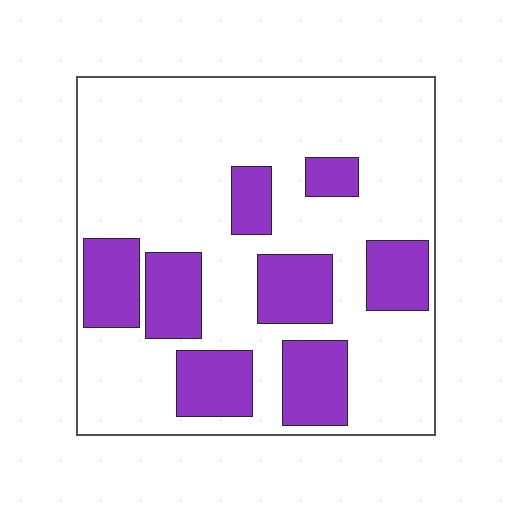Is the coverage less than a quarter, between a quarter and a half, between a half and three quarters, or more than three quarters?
Between a quarter and a half.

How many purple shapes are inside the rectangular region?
8.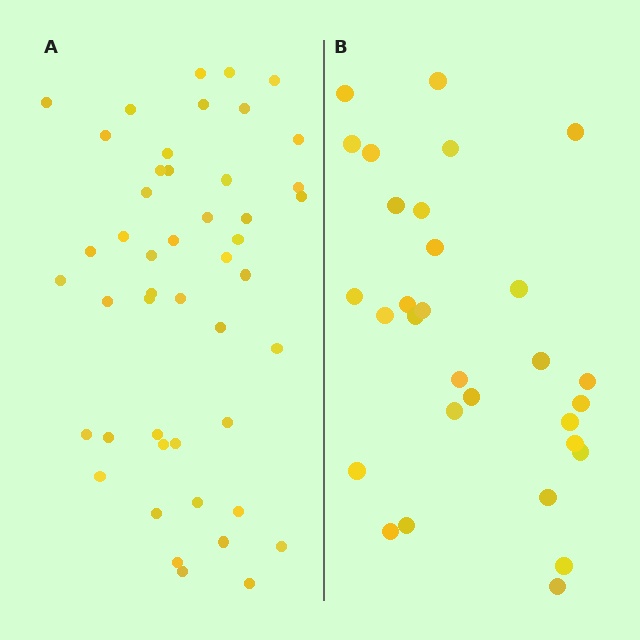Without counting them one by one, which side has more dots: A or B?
Region A (the left region) has more dots.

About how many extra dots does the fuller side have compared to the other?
Region A has approximately 15 more dots than region B.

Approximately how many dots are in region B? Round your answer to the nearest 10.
About 30 dots.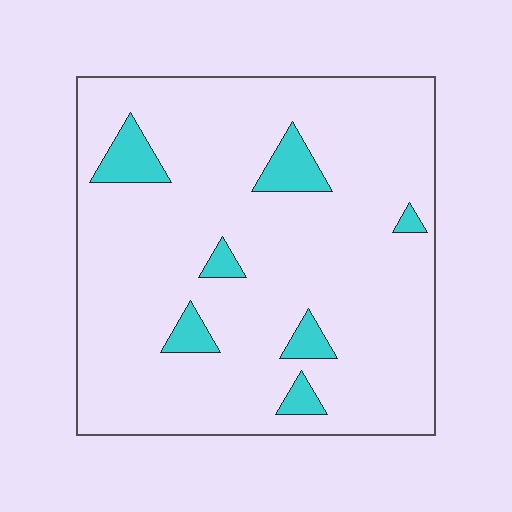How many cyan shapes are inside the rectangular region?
7.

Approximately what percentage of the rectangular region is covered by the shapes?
Approximately 10%.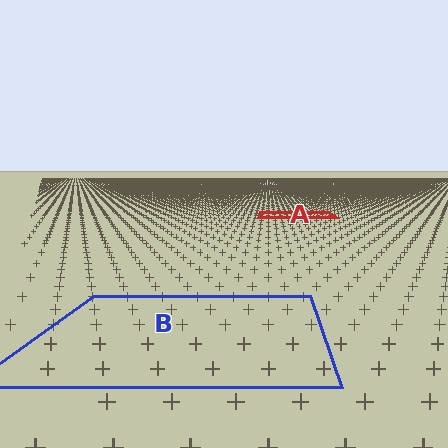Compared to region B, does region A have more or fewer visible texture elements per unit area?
Region A has more texture elements per unit area — they are packed more densely because it is farther away.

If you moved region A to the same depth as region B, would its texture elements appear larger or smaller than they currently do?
They would appear larger. At a closer depth, the same texture elements are projected at a bigger on-screen size.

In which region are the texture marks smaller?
The texture marks are smaller in region A, because it is farther away.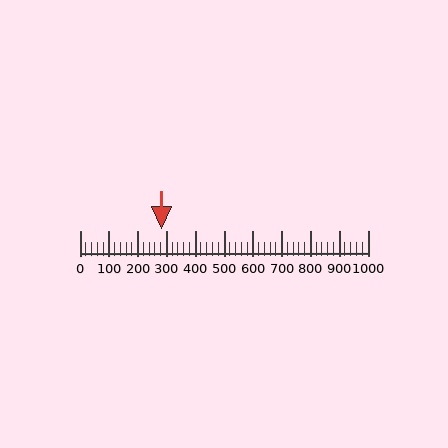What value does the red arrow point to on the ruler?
The red arrow points to approximately 282.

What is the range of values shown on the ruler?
The ruler shows values from 0 to 1000.